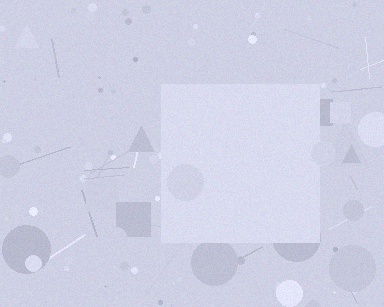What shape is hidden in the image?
A square is hidden in the image.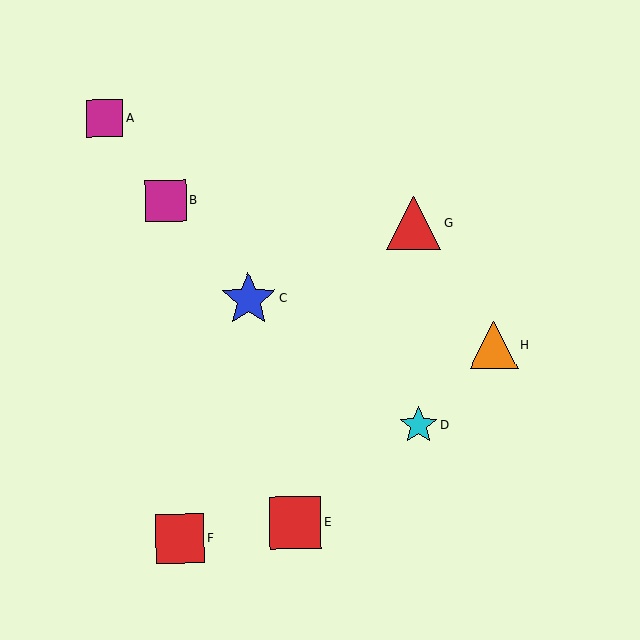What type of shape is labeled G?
Shape G is a red triangle.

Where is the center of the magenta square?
The center of the magenta square is at (104, 118).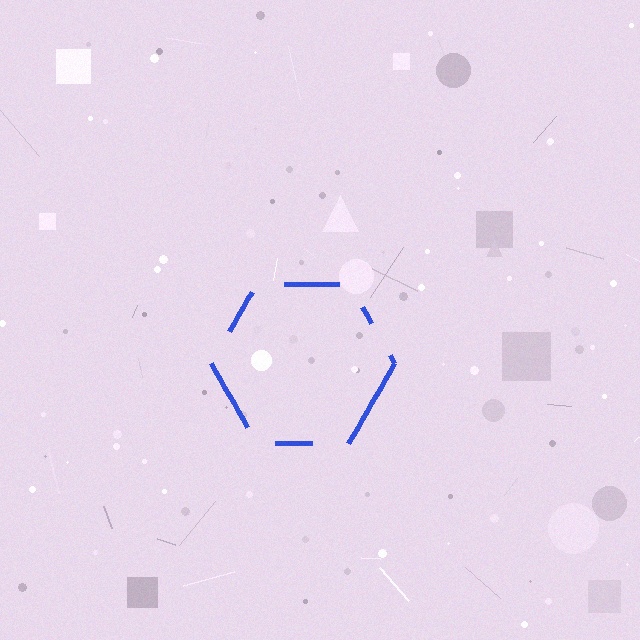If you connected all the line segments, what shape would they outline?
They would outline a hexagon.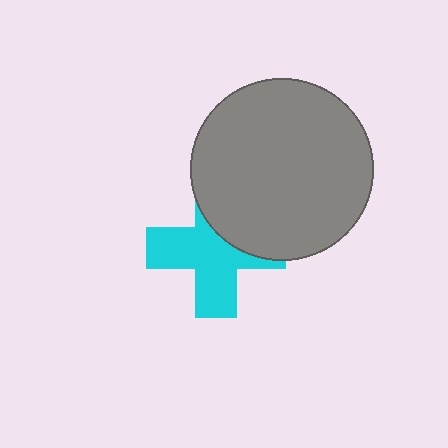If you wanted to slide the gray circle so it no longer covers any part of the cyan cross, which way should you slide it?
Slide it toward the upper-right — that is the most direct way to separate the two shapes.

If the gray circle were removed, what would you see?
You would see the complete cyan cross.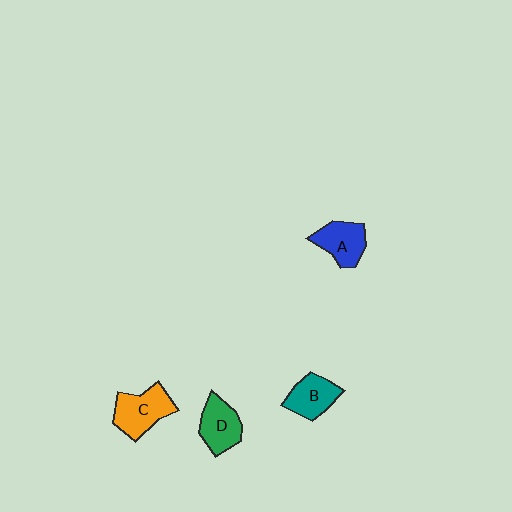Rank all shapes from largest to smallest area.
From largest to smallest: C (orange), D (green), A (blue), B (teal).